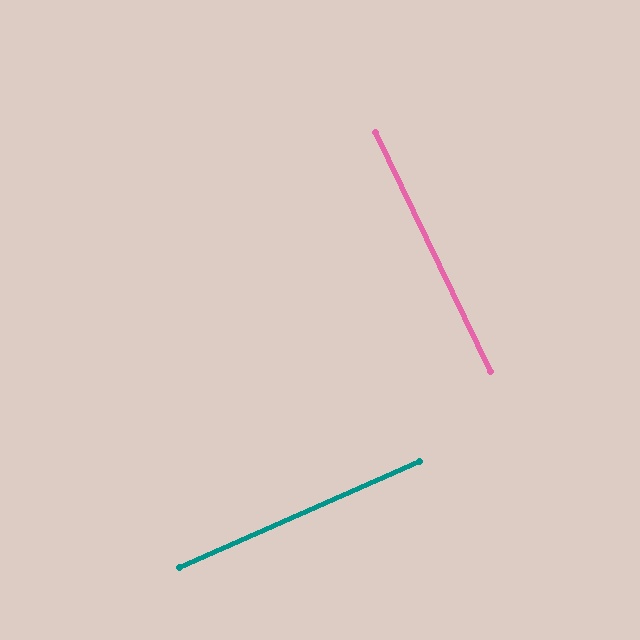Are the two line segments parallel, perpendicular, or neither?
Perpendicular — they meet at approximately 88°.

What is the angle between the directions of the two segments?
Approximately 88 degrees.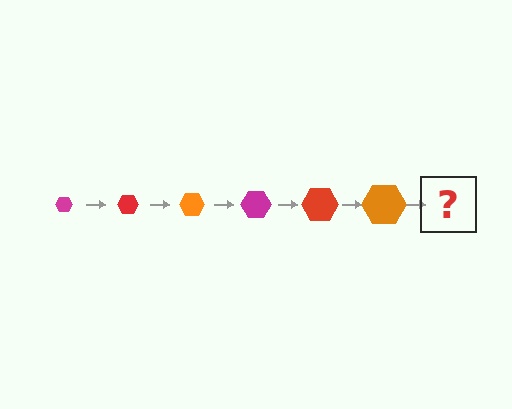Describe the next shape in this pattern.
It should be a magenta hexagon, larger than the previous one.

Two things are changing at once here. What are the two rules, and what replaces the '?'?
The two rules are that the hexagon grows larger each step and the color cycles through magenta, red, and orange. The '?' should be a magenta hexagon, larger than the previous one.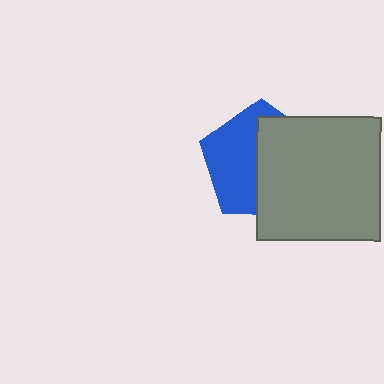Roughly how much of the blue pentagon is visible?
About half of it is visible (roughly 47%).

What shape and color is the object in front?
The object in front is a gray square.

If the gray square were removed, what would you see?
You would see the complete blue pentagon.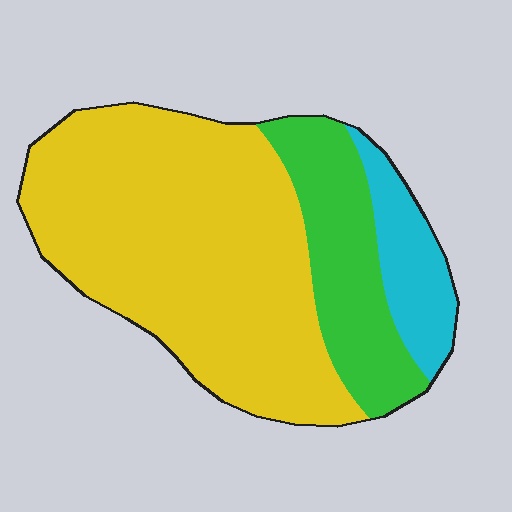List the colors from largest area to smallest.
From largest to smallest: yellow, green, cyan.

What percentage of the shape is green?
Green takes up less than a quarter of the shape.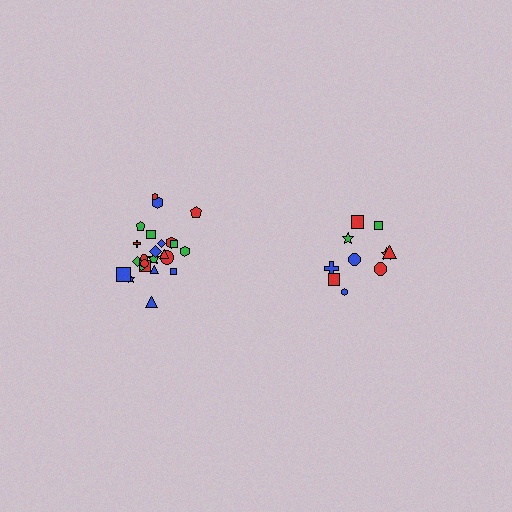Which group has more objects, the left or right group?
The left group.